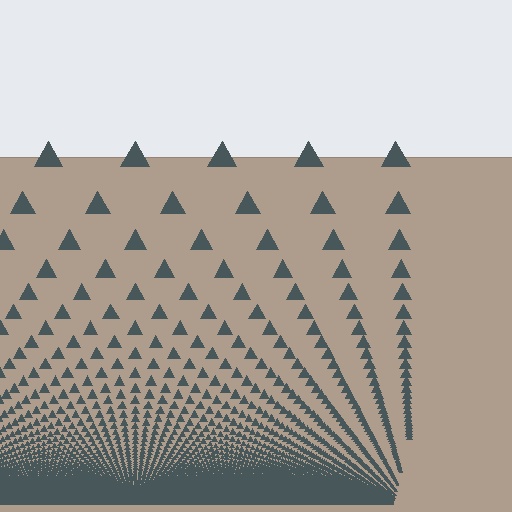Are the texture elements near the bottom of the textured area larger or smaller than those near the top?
Smaller. The gradient is inverted — elements near the bottom are smaller and denser.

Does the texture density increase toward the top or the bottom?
Density increases toward the bottom.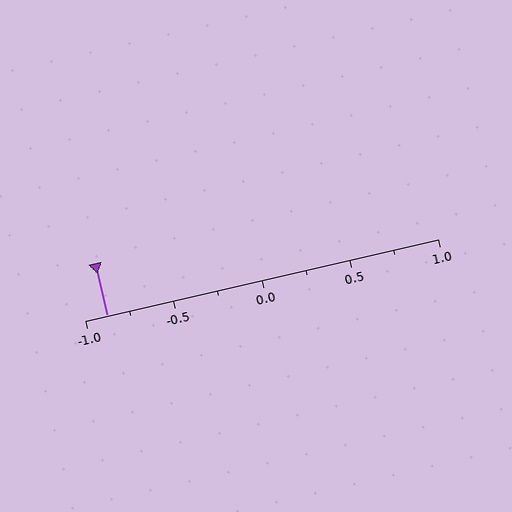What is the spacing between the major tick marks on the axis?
The major ticks are spaced 0.5 apart.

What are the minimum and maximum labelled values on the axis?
The axis runs from -1.0 to 1.0.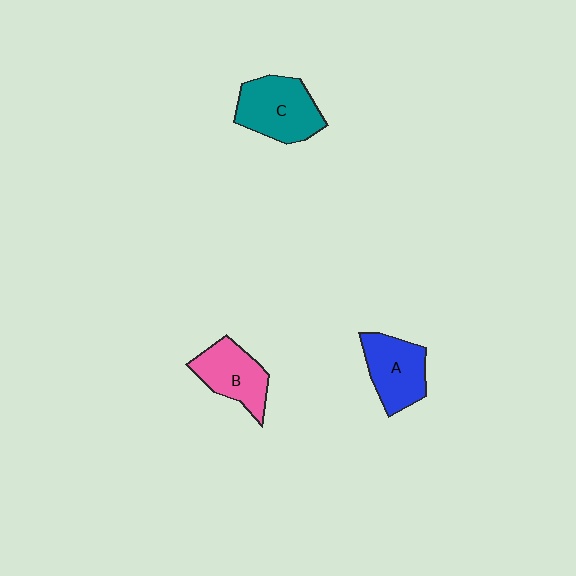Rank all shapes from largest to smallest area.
From largest to smallest: C (teal), A (blue), B (pink).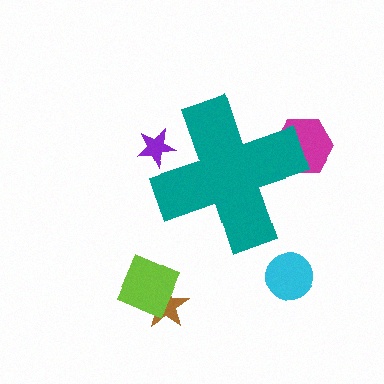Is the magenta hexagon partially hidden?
Yes, the magenta hexagon is partially hidden behind the teal cross.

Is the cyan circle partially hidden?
No, the cyan circle is fully visible.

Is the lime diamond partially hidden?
No, the lime diamond is fully visible.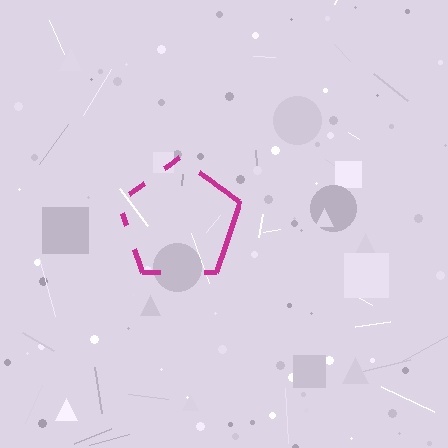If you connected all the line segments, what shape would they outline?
They would outline a pentagon.